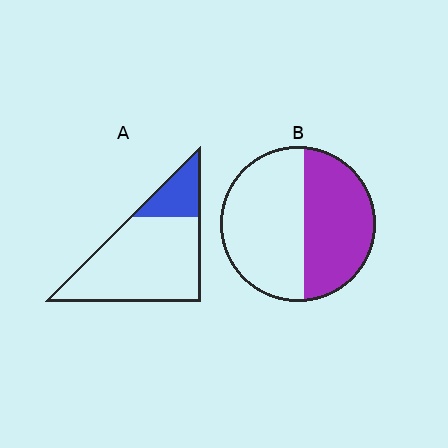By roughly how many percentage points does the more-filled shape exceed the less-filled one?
By roughly 25 percentage points (B over A).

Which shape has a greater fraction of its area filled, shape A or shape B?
Shape B.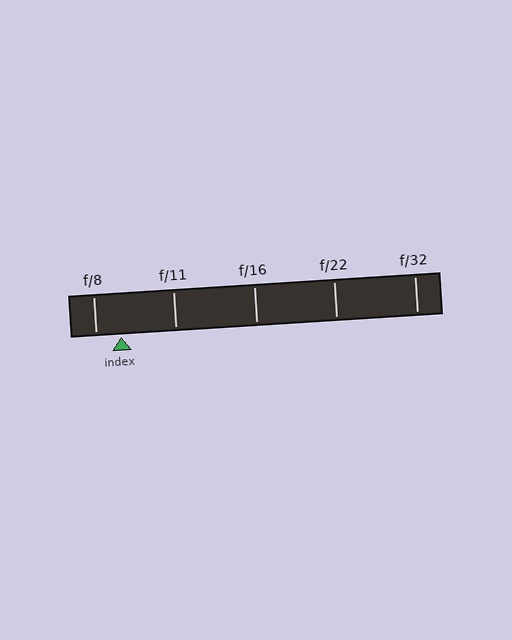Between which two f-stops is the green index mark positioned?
The index mark is between f/8 and f/11.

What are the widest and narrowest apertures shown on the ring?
The widest aperture shown is f/8 and the narrowest is f/32.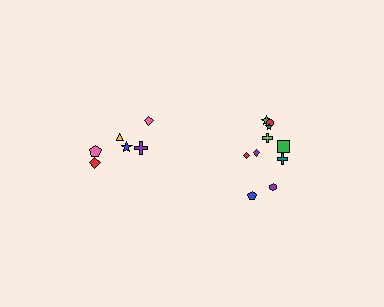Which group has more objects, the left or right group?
The right group.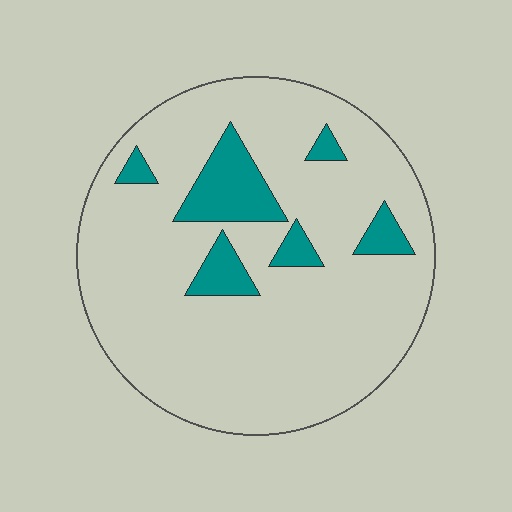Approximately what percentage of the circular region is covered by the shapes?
Approximately 15%.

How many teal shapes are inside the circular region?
6.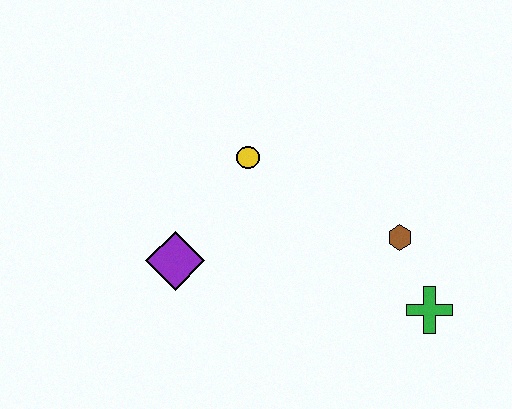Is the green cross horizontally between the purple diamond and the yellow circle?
No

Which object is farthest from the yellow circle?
The green cross is farthest from the yellow circle.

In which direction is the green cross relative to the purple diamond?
The green cross is to the right of the purple diamond.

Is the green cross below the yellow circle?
Yes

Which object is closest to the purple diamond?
The yellow circle is closest to the purple diamond.